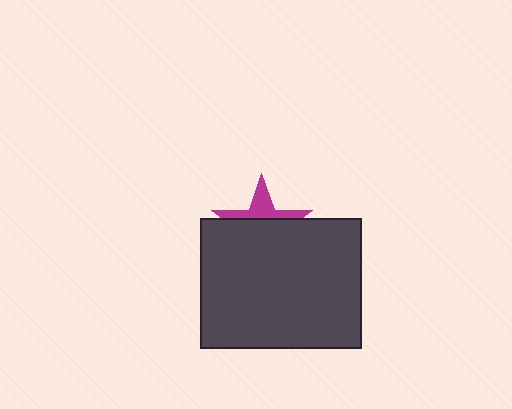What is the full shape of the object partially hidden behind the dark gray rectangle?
The partially hidden object is a magenta star.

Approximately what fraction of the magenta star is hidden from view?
Roughly 65% of the magenta star is hidden behind the dark gray rectangle.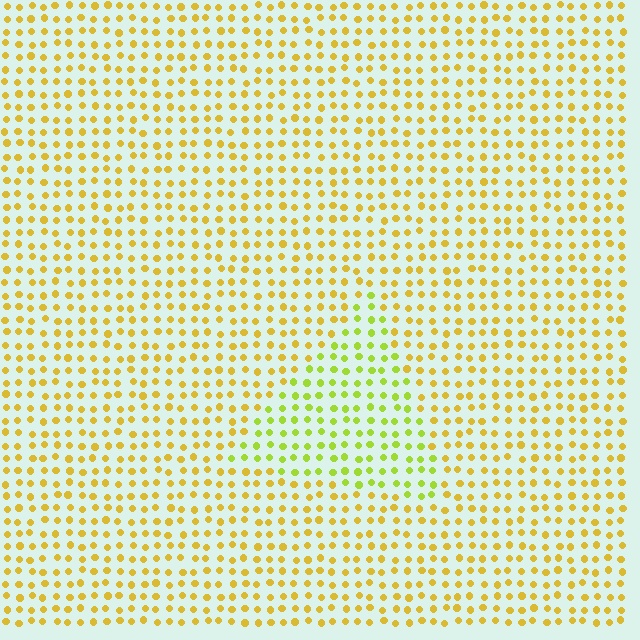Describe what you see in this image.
The image is filled with small yellow elements in a uniform arrangement. A triangle-shaped region is visible where the elements are tinted to a slightly different hue, forming a subtle color boundary.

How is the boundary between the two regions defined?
The boundary is defined purely by a slight shift in hue (about 33 degrees). Spacing, size, and orientation are identical on both sides.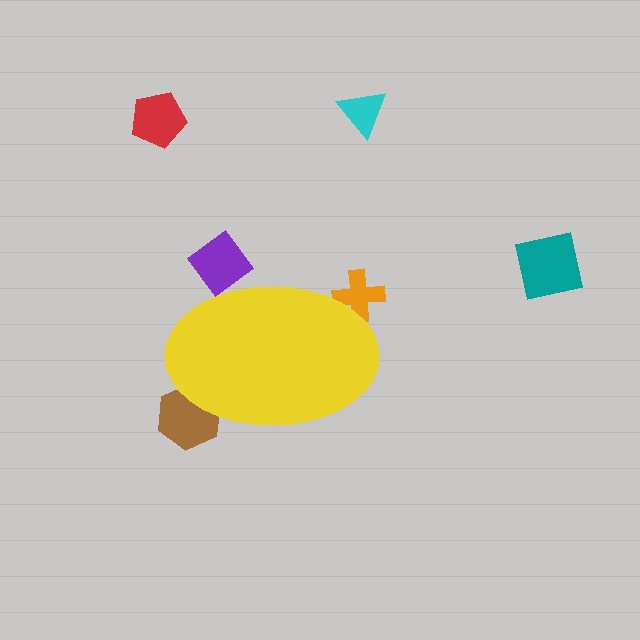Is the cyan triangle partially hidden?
No, the cyan triangle is fully visible.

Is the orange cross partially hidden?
Yes, the orange cross is partially hidden behind the yellow ellipse.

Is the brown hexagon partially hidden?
Yes, the brown hexagon is partially hidden behind the yellow ellipse.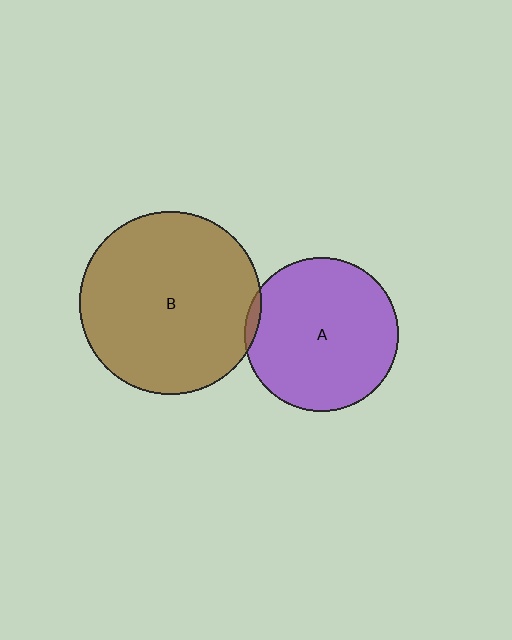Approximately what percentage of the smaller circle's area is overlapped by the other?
Approximately 5%.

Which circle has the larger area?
Circle B (brown).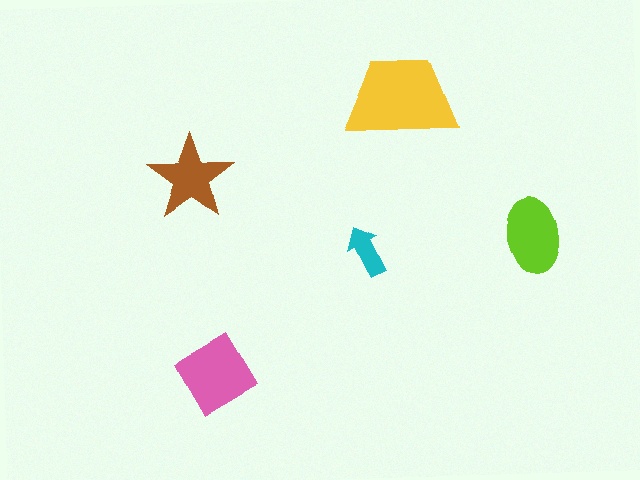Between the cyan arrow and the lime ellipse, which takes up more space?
The lime ellipse.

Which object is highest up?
The yellow trapezoid is topmost.